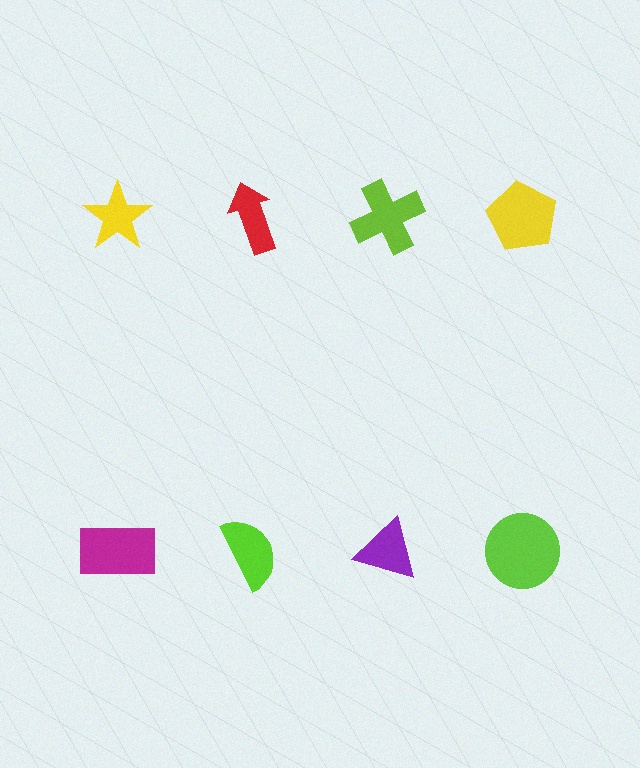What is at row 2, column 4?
A lime circle.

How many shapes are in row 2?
4 shapes.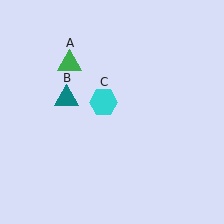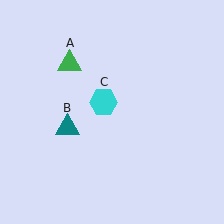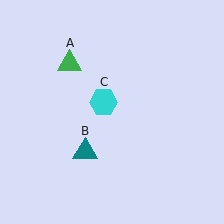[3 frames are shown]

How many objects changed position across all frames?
1 object changed position: teal triangle (object B).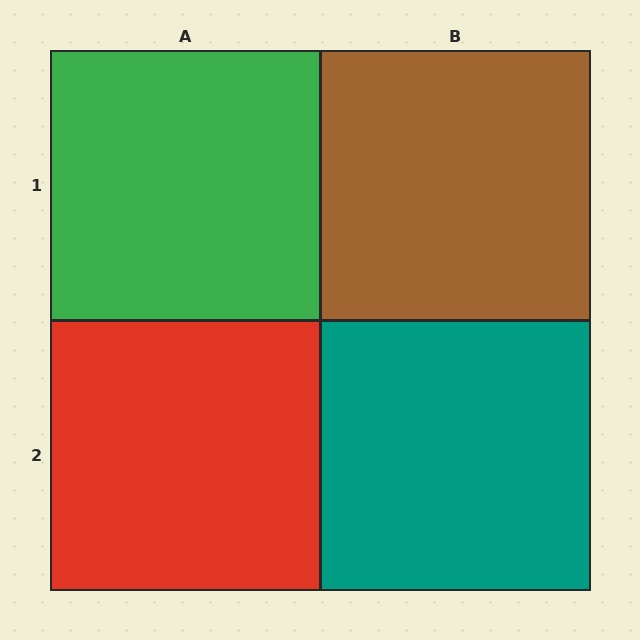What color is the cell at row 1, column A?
Green.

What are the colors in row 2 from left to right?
Red, teal.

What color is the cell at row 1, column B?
Brown.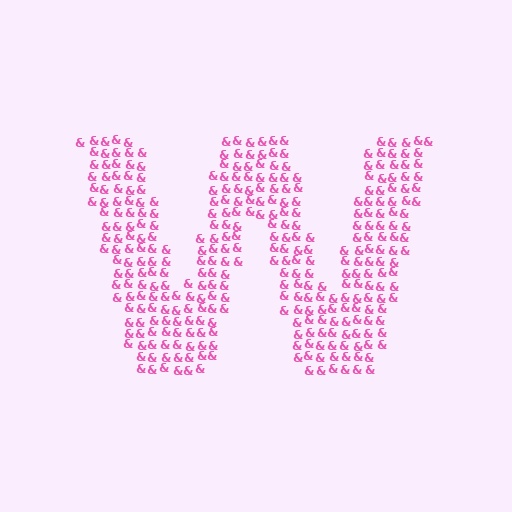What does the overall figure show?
The overall figure shows the letter W.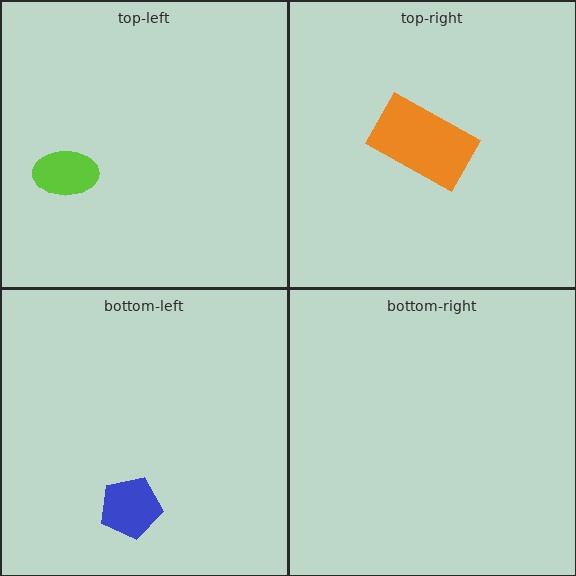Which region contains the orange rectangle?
The top-right region.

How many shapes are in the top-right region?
1.